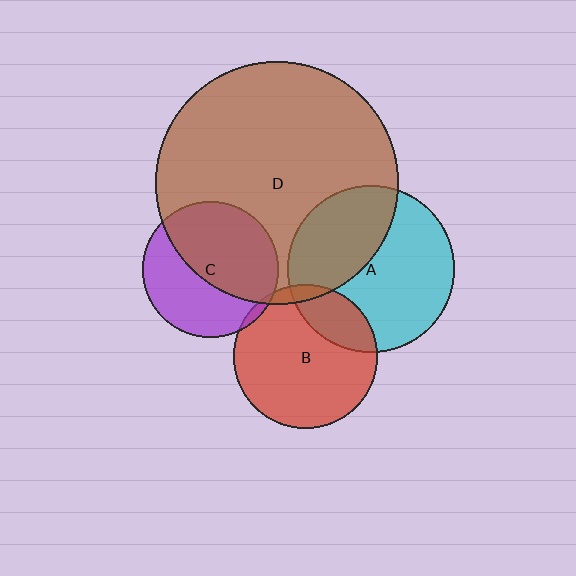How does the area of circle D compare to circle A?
Approximately 2.1 times.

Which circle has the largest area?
Circle D (brown).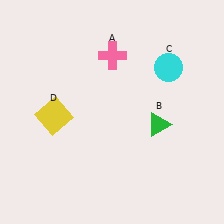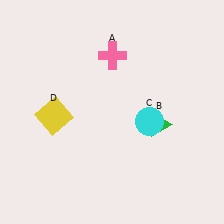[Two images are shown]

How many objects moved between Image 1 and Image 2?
1 object moved between the two images.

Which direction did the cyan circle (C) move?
The cyan circle (C) moved down.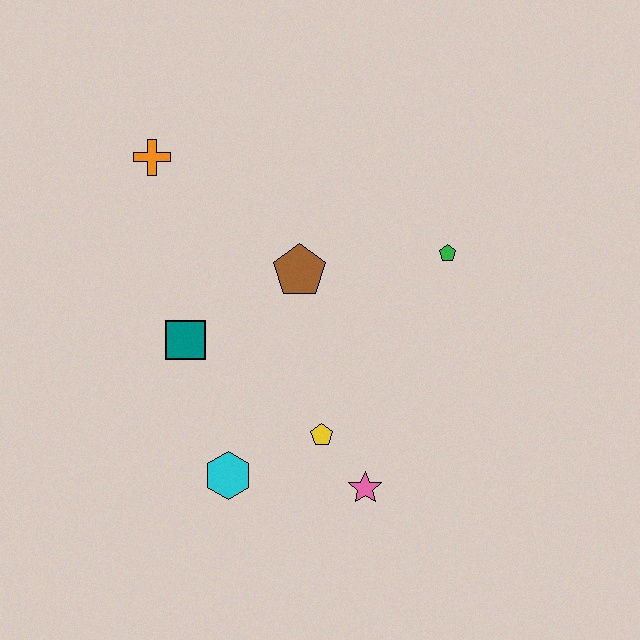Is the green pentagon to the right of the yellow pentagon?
Yes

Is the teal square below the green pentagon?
Yes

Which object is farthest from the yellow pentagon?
The orange cross is farthest from the yellow pentagon.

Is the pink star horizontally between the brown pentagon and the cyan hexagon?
No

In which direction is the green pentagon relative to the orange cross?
The green pentagon is to the right of the orange cross.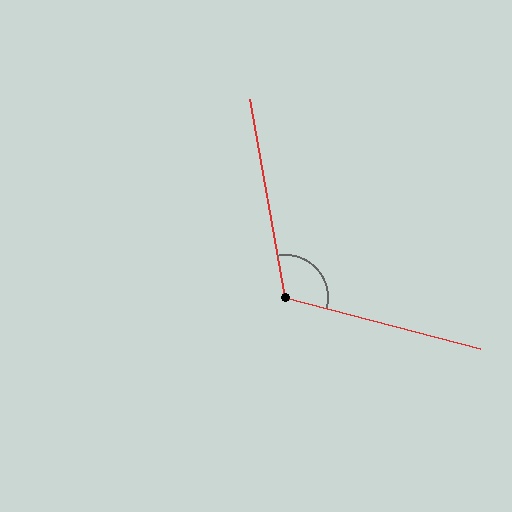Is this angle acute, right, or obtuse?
It is obtuse.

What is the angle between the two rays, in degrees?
Approximately 115 degrees.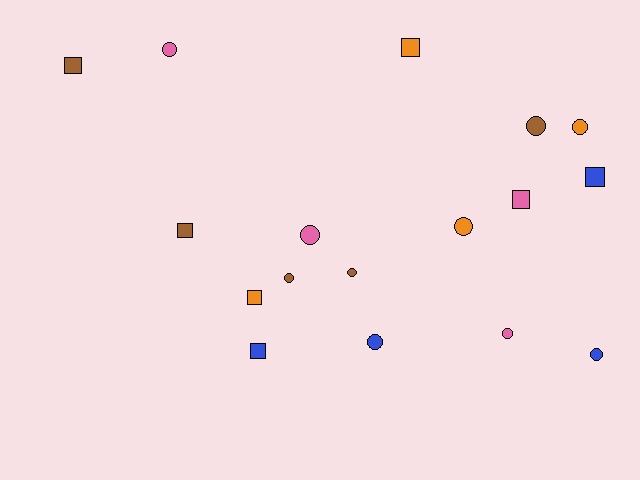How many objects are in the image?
There are 17 objects.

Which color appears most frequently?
Brown, with 5 objects.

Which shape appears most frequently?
Circle, with 10 objects.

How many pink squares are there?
There is 1 pink square.